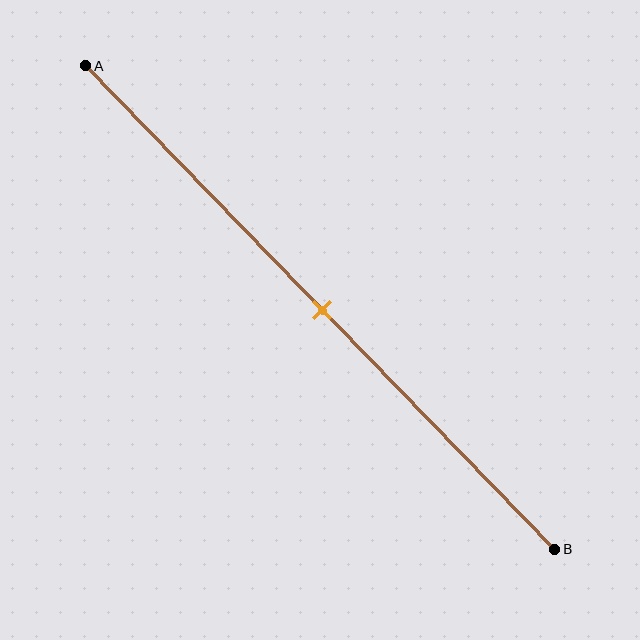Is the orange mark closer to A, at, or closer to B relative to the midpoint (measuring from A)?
The orange mark is approximately at the midpoint of segment AB.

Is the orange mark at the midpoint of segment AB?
Yes, the mark is approximately at the midpoint.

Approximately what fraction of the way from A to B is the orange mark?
The orange mark is approximately 50% of the way from A to B.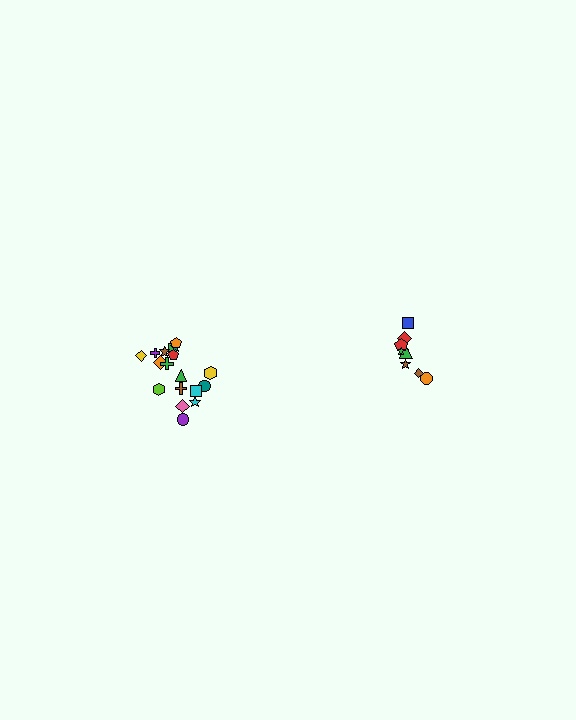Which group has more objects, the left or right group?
The left group.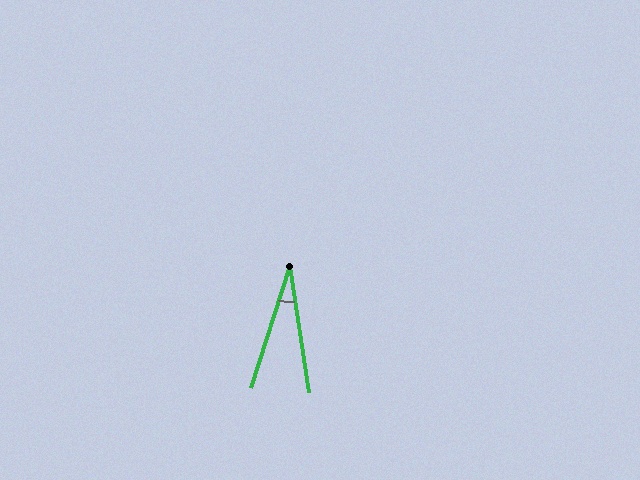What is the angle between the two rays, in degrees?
Approximately 26 degrees.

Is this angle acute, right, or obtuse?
It is acute.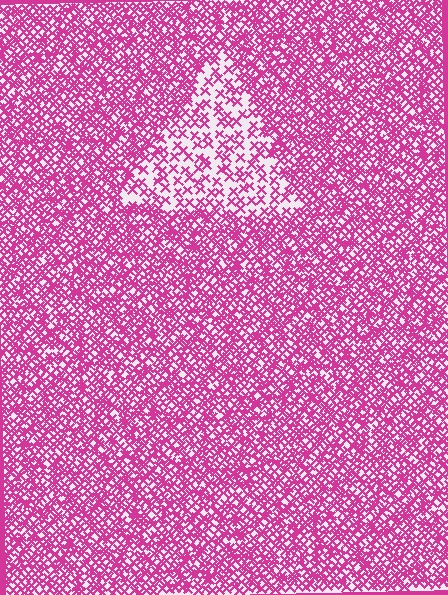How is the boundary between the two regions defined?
The boundary is defined by a change in element density (approximately 2.3x ratio). All elements are the same color, size, and shape.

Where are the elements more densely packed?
The elements are more densely packed outside the triangle boundary.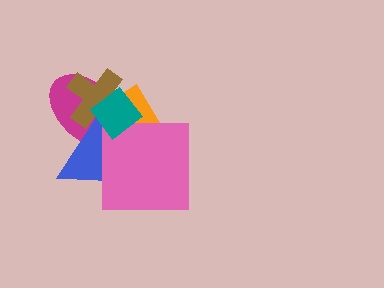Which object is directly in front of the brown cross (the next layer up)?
The blue triangle is directly in front of the brown cross.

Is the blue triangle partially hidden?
Yes, it is partially covered by another shape.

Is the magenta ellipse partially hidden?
Yes, it is partially covered by another shape.